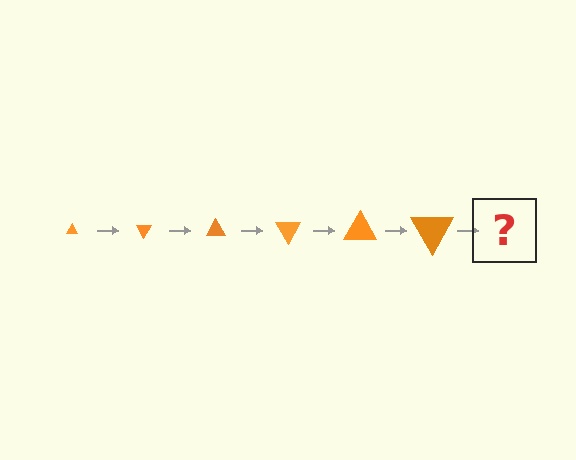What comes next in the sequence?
The next element should be a triangle, larger than the previous one and rotated 360 degrees from the start.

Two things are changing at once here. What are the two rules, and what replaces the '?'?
The two rules are that the triangle grows larger each step and it rotates 60 degrees each step. The '?' should be a triangle, larger than the previous one and rotated 360 degrees from the start.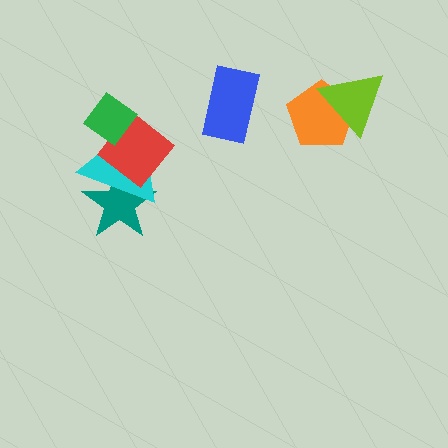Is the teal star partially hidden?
Yes, it is partially covered by another shape.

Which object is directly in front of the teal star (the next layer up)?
The cyan triangle is directly in front of the teal star.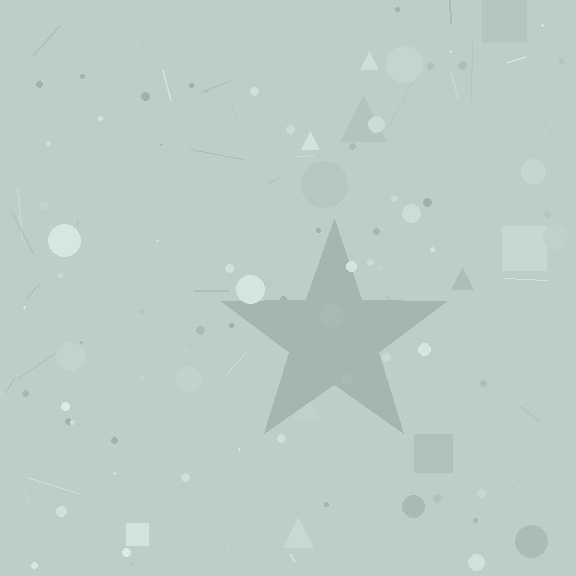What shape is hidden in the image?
A star is hidden in the image.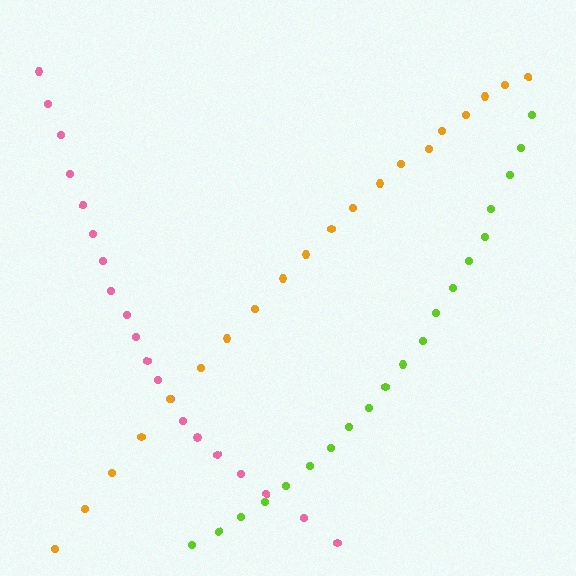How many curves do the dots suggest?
There are 3 distinct paths.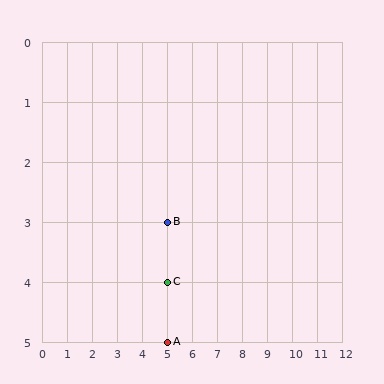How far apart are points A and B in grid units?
Points A and B are 2 rows apart.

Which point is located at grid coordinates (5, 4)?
Point C is at (5, 4).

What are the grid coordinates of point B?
Point B is at grid coordinates (5, 3).